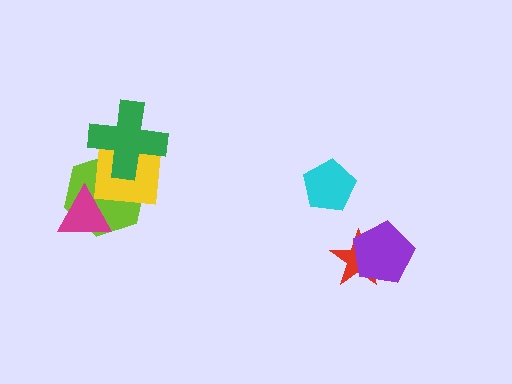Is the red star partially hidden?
Yes, it is partially covered by another shape.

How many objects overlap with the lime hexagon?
3 objects overlap with the lime hexagon.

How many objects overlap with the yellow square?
2 objects overlap with the yellow square.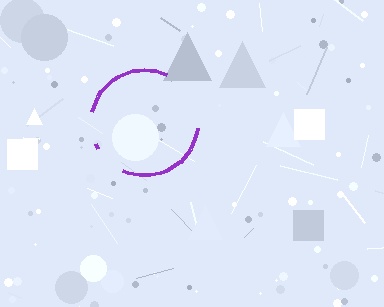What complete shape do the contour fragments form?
The contour fragments form a circle.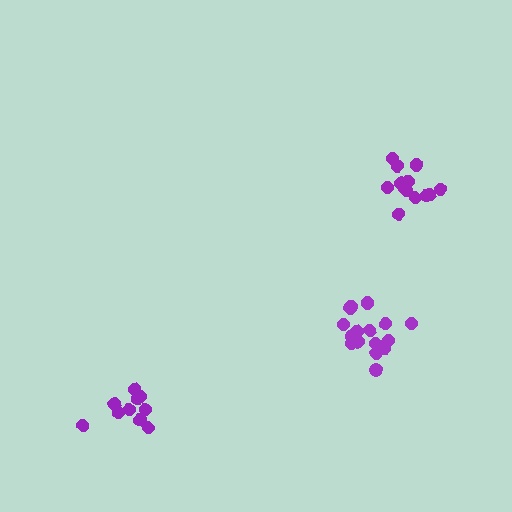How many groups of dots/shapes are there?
There are 3 groups.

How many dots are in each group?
Group 1: 10 dots, Group 2: 16 dots, Group 3: 13 dots (39 total).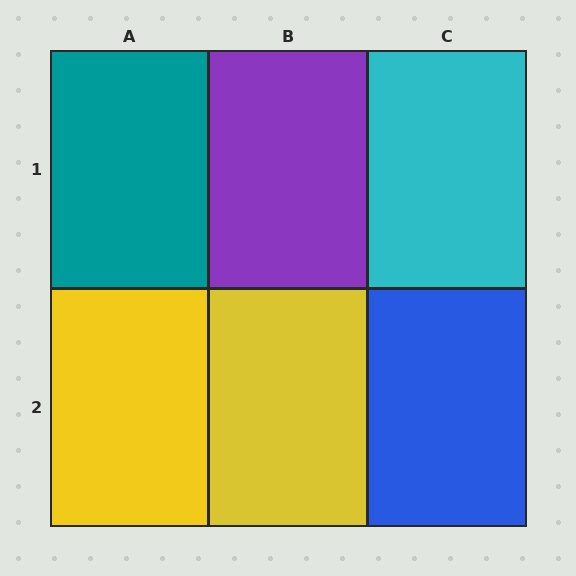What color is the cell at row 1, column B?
Purple.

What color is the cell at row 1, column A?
Teal.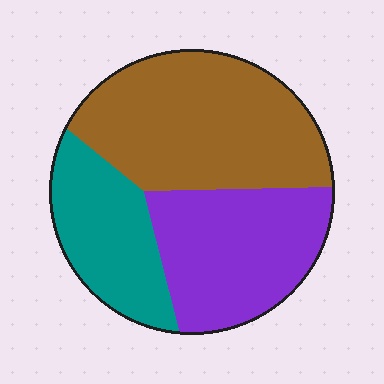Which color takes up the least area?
Teal, at roughly 25%.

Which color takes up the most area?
Brown, at roughly 45%.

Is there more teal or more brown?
Brown.